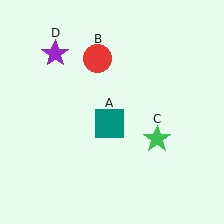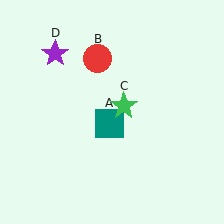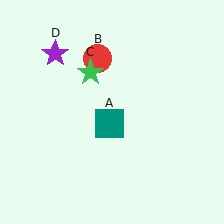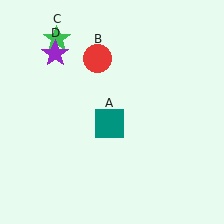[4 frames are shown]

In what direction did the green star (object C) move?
The green star (object C) moved up and to the left.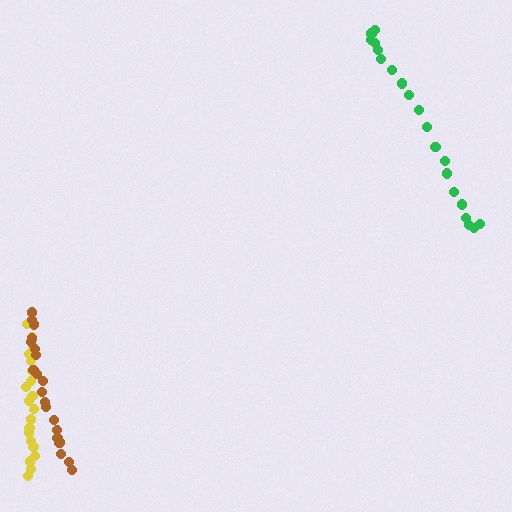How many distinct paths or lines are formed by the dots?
There are 3 distinct paths.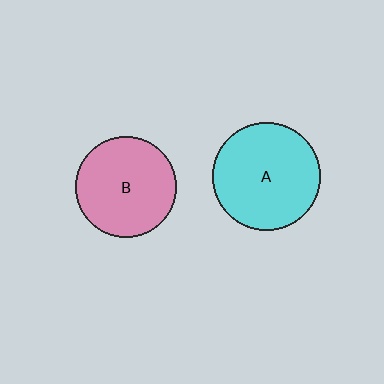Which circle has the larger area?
Circle A (cyan).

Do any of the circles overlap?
No, none of the circles overlap.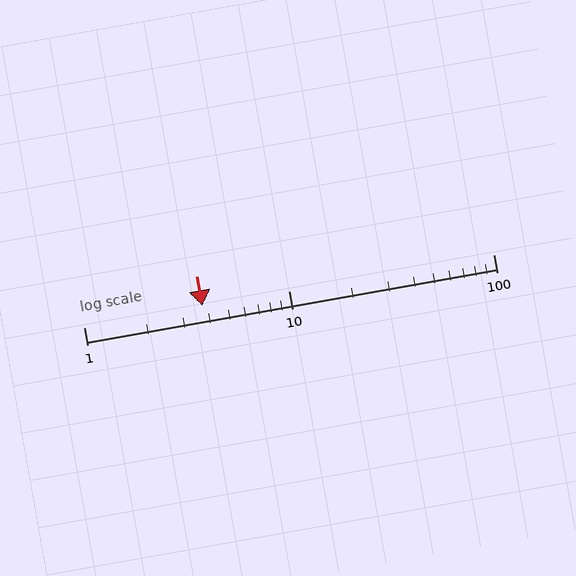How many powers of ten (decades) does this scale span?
The scale spans 2 decades, from 1 to 100.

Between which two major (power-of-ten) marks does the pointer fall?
The pointer is between 1 and 10.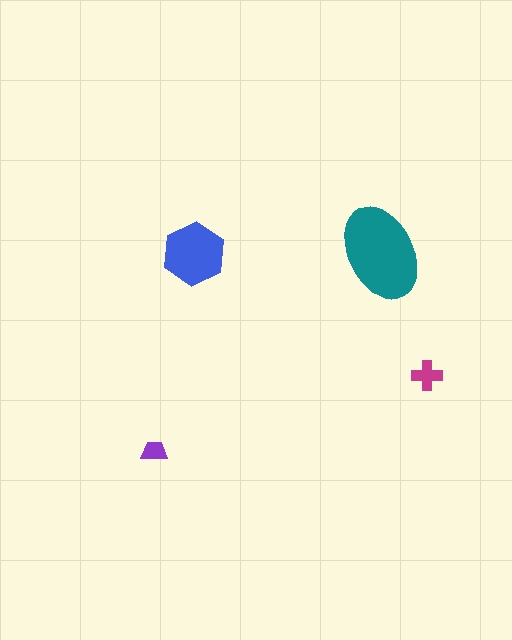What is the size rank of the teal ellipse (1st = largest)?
1st.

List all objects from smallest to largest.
The purple trapezoid, the magenta cross, the blue hexagon, the teal ellipse.